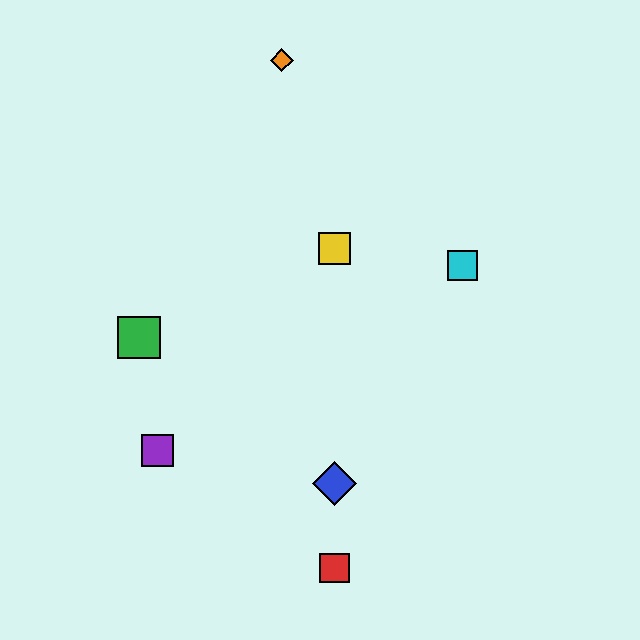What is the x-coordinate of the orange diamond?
The orange diamond is at x≈282.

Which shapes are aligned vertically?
The red square, the blue diamond, the yellow square are aligned vertically.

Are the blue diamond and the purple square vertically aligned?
No, the blue diamond is at x≈334 and the purple square is at x≈158.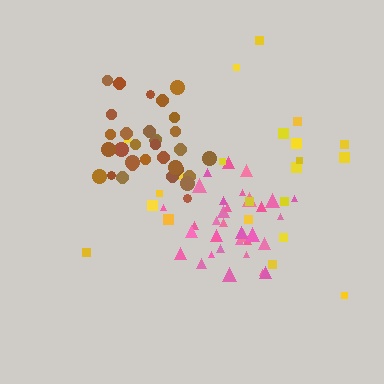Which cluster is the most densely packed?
Pink.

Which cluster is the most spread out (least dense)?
Yellow.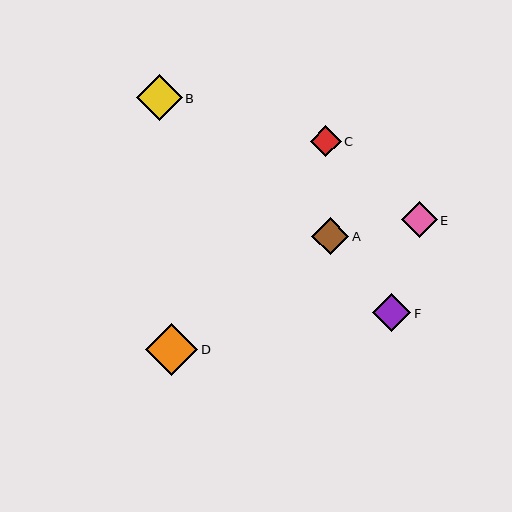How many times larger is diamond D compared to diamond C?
Diamond D is approximately 1.7 times the size of diamond C.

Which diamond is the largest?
Diamond D is the largest with a size of approximately 52 pixels.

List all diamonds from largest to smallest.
From largest to smallest: D, B, F, A, E, C.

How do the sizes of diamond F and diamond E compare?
Diamond F and diamond E are approximately the same size.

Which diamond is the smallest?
Diamond C is the smallest with a size of approximately 30 pixels.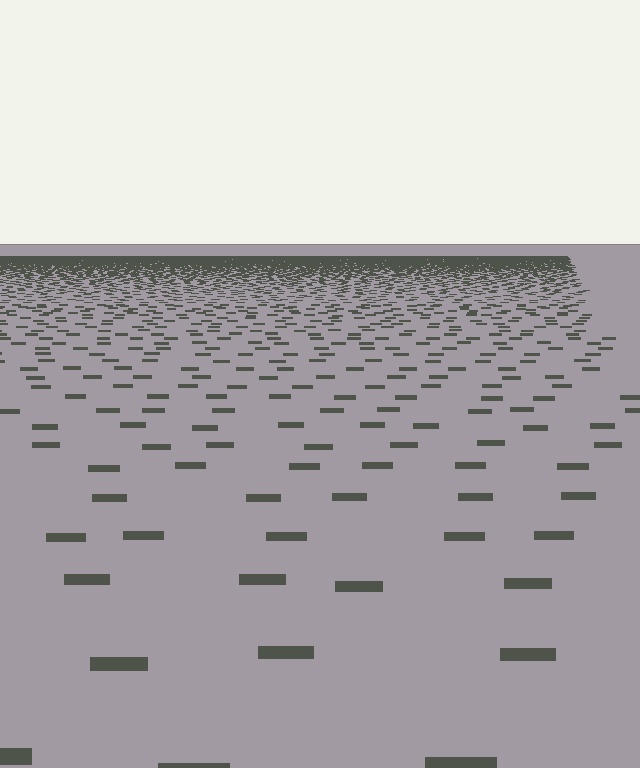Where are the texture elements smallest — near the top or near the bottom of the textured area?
Near the top.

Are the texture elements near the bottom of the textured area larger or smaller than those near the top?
Larger. Near the bottom, elements are closer to the viewer and appear at a bigger on-screen size.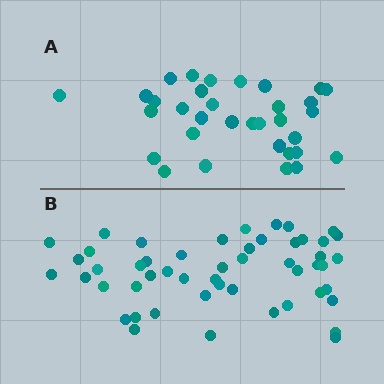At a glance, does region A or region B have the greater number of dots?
Region B (the bottom region) has more dots.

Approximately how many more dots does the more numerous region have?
Region B has approximately 20 more dots than region A.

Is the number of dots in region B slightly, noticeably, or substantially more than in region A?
Region B has substantially more. The ratio is roughly 1.5 to 1.